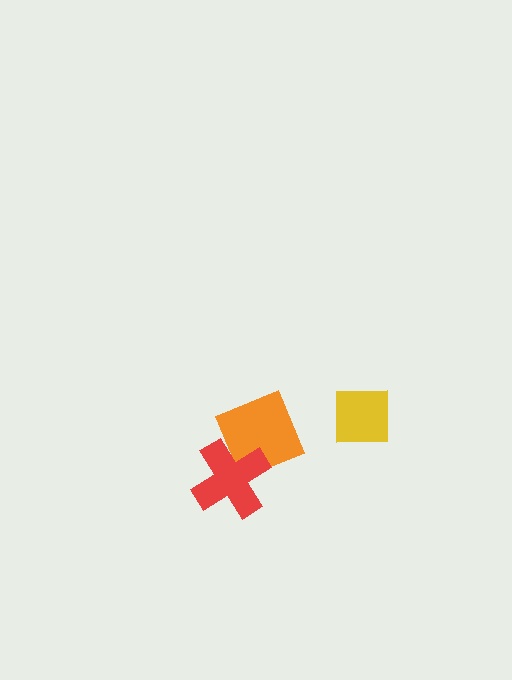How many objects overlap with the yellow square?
0 objects overlap with the yellow square.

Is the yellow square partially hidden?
No, no other shape covers it.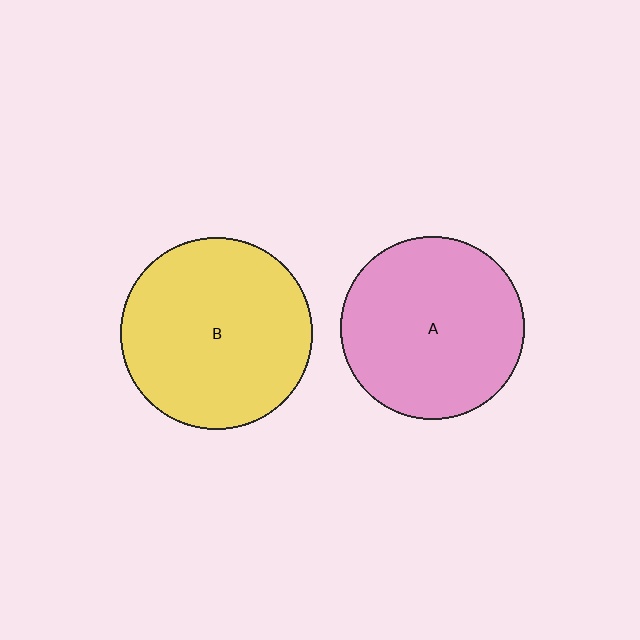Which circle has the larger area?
Circle B (yellow).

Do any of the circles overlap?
No, none of the circles overlap.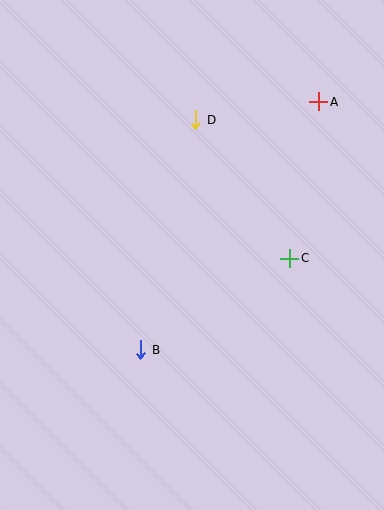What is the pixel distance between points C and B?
The distance between C and B is 175 pixels.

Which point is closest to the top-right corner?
Point A is closest to the top-right corner.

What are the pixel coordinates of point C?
Point C is at (290, 258).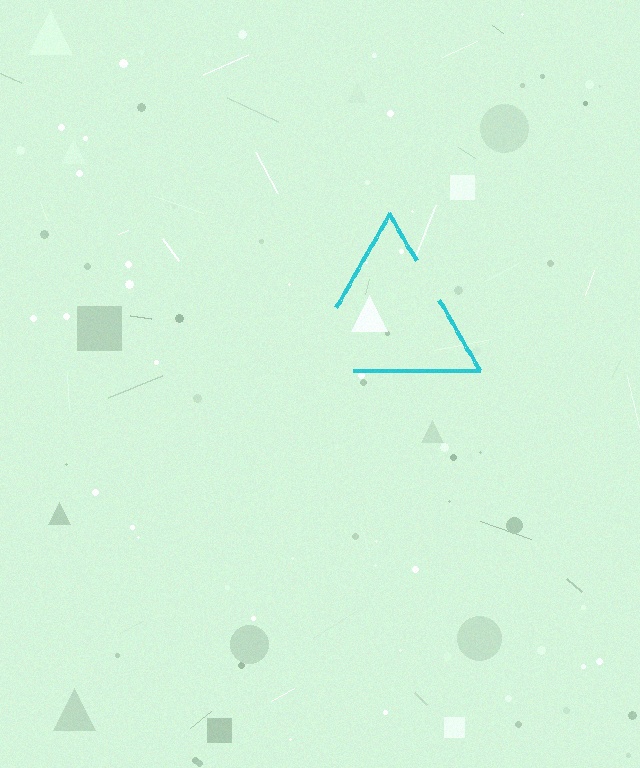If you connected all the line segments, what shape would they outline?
They would outline a triangle.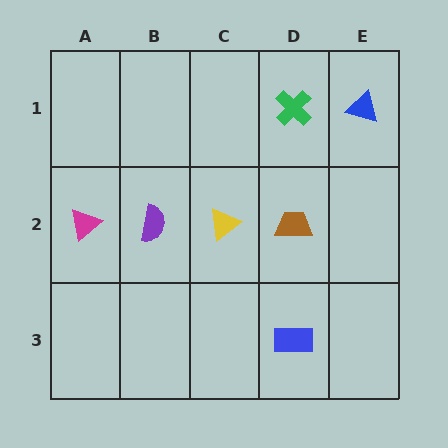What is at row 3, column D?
A blue rectangle.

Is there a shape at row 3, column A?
No, that cell is empty.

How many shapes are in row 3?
1 shape.